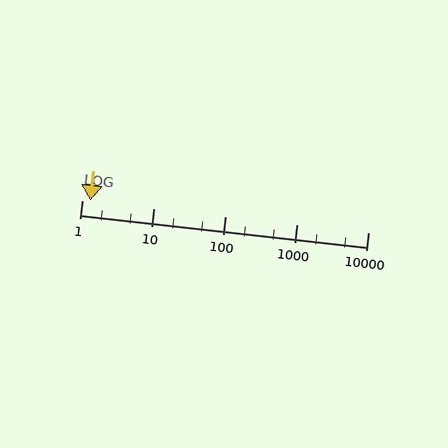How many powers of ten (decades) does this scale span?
The scale spans 4 decades, from 1 to 10000.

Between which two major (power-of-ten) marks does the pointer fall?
The pointer is between 1 and 10.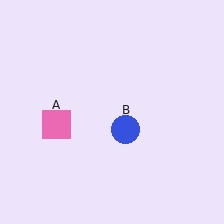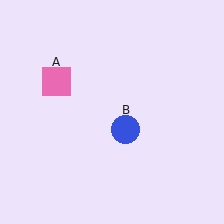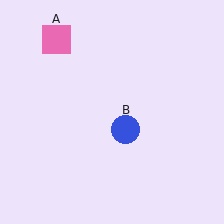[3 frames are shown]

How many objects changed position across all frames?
1 object changed position: pink square (object A).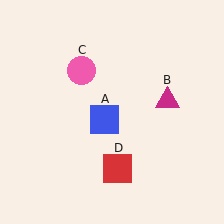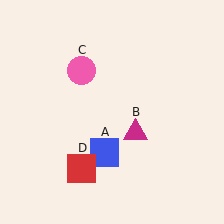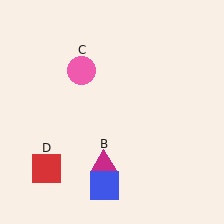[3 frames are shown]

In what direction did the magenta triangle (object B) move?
The magenta triangle (object B) moved down and to the left.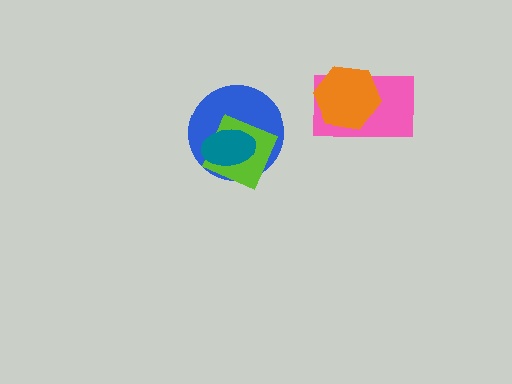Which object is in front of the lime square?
The teal ellipse is in front of the lime square.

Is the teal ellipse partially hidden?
No, no other shape covers it.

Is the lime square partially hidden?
Yes, it is partially covered by another shape.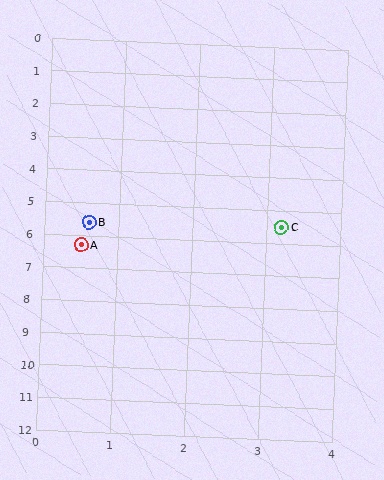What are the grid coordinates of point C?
Point C is at approximately (3.2, 5.5).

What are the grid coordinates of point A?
Point A is at approximately (0.5, 6.3).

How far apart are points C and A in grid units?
Points C and A are about 2.8 grid units apart.